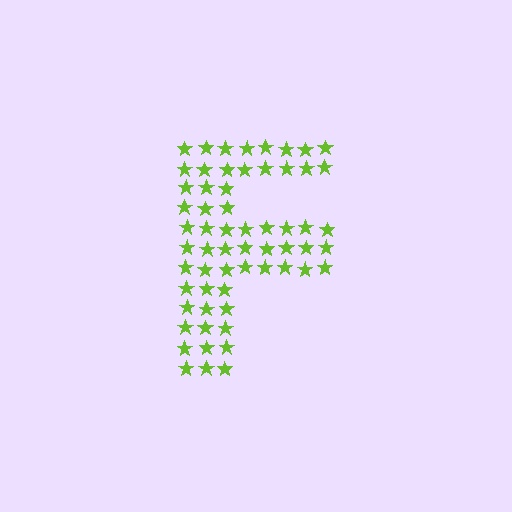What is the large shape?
The large shape is the letter F.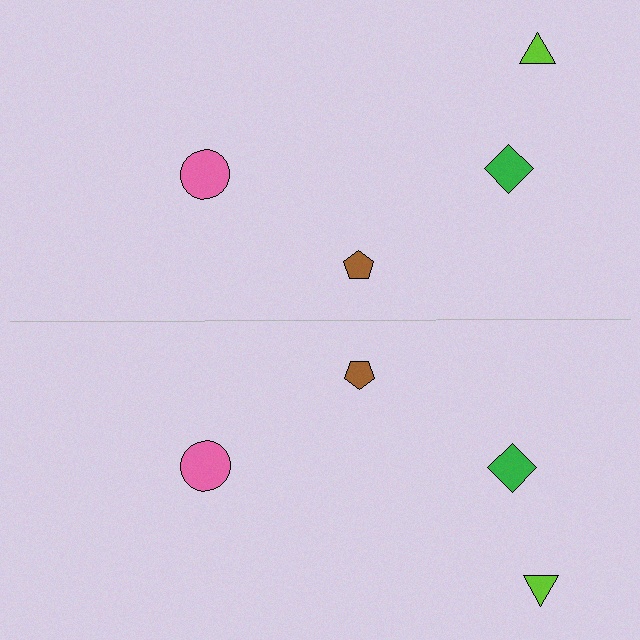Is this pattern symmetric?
Yes, this pattern has bilateral (reflection) symmetry.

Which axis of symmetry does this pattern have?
The pattern has a horizontal axis of symmetry running through the center of the image.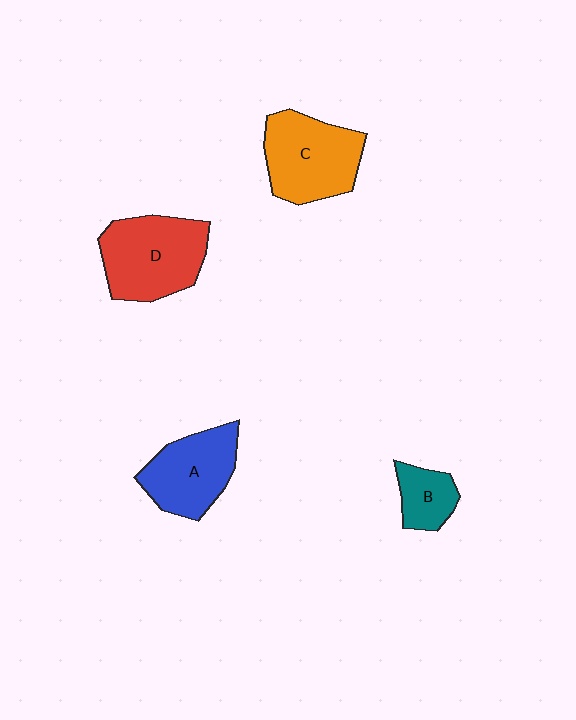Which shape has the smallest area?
Shape B (teal).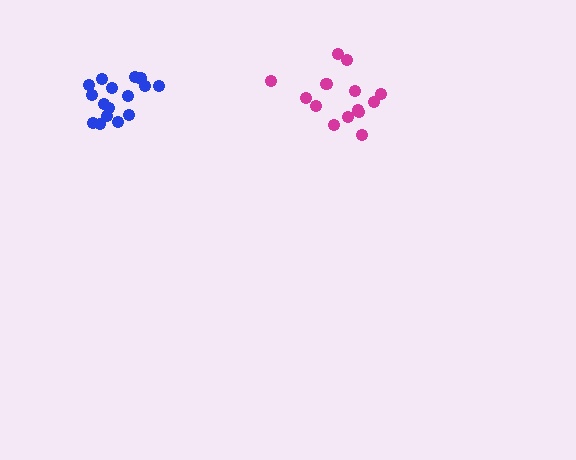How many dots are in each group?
Group 1: 15 dots, Group 2: 16 dots (31 total).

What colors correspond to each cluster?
The clusters are colored: magenta, blue.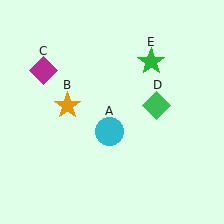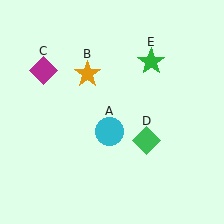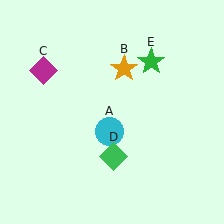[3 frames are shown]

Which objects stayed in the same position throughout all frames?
Cyan circle (object A) and magenta diamond (object C) and green star (object E) remained stationary.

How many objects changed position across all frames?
2 objects changed position: orange star (object B), green diamond (object D).